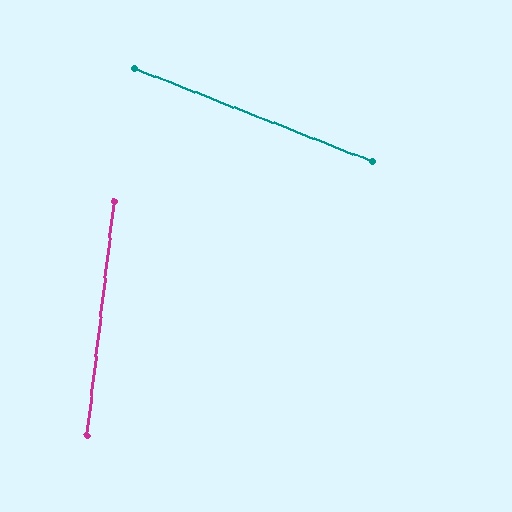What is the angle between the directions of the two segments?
Approximately 75 degrees.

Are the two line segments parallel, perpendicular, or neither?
Neither parallel nor perpendicular — they differ by about 75°.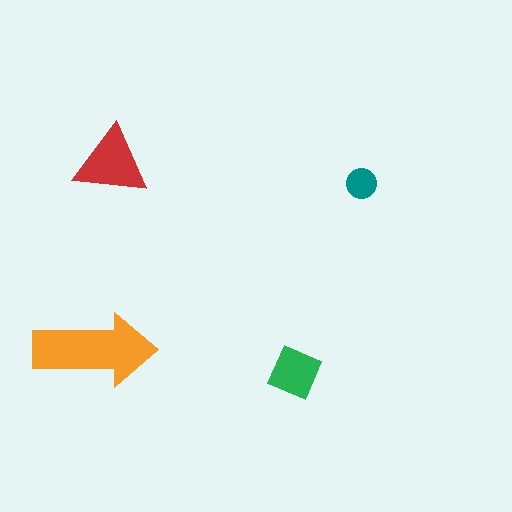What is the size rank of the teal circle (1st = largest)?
4th.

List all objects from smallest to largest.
The teal circle, the green diamond, the red triangle, the orange arrow.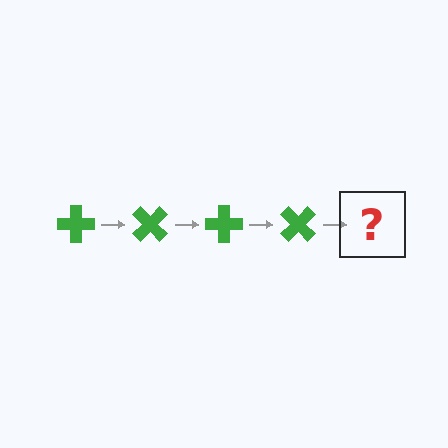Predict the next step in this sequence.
The next step is a green cross rotated 180 degrees.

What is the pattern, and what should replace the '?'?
The pattern is that the cross rotates 45 degrees each step. The '?' should be a green cross rotated 180 degrees.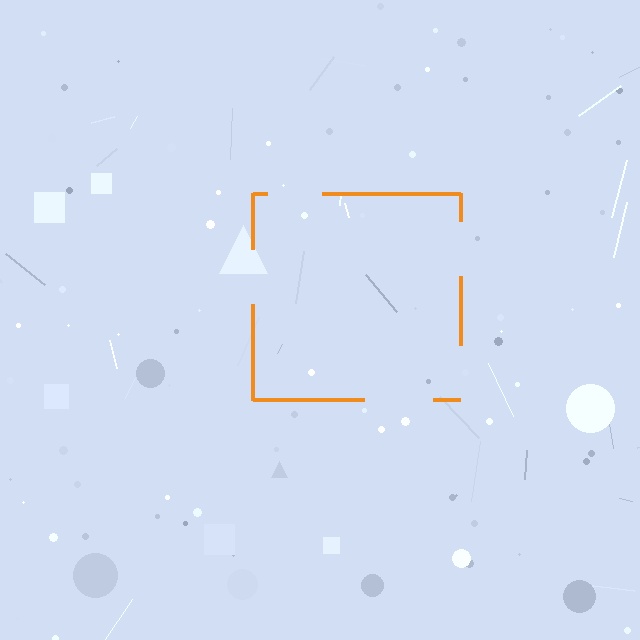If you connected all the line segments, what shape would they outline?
They would outline a square.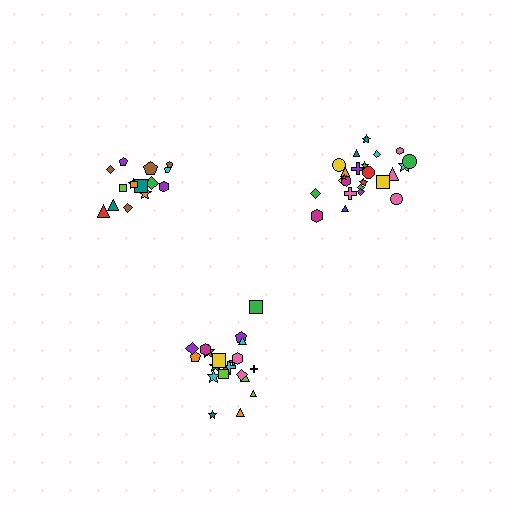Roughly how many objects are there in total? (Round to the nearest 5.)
Roughly 60 objects in total.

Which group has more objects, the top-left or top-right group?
The top-right group.